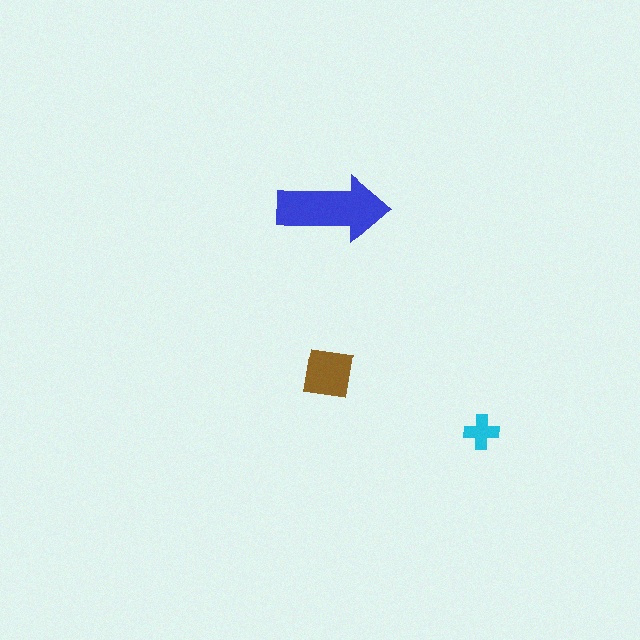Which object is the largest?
The blue arrow.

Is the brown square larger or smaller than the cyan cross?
Larger.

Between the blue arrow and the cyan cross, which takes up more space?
The blue arrow.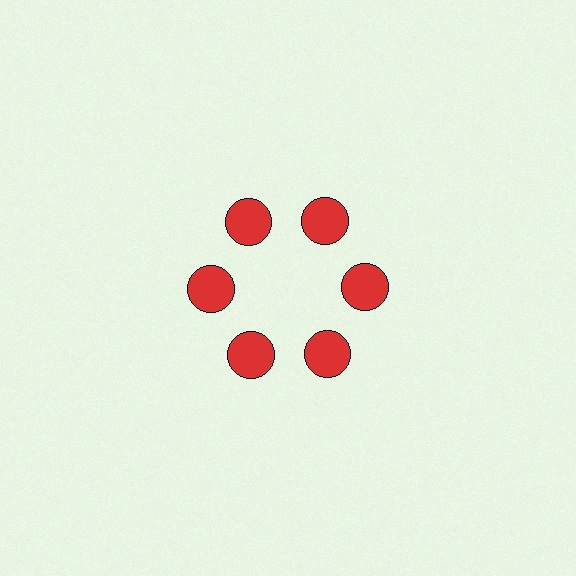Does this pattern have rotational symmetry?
Yes, this pattern has 6-fold rotational symmetry. It looks the same after rotating 60 degrees around the center.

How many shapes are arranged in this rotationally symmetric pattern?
There are 6 shapes, arranged in 6 groups of 1.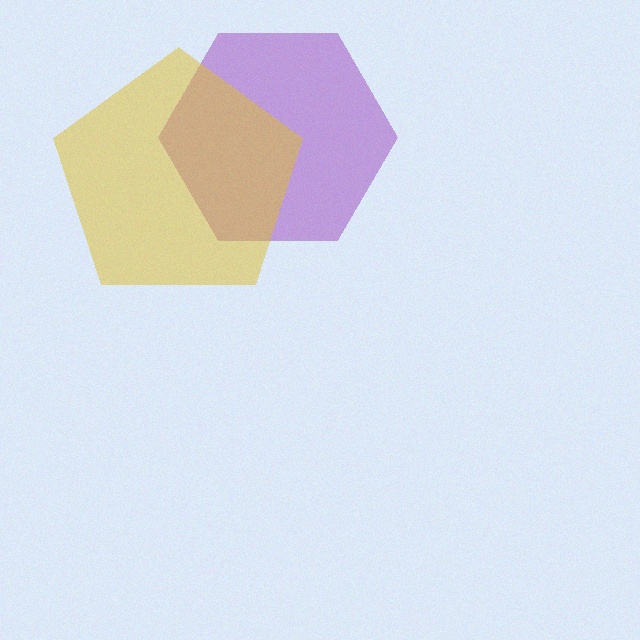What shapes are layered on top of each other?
The layered shapes are: a purple hexagon, a yellow pentagon.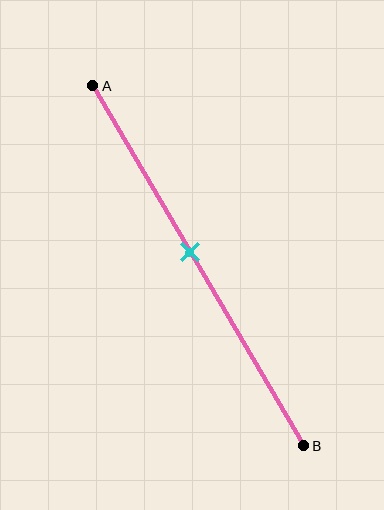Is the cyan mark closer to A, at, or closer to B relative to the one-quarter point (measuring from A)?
The cyan mark is closer to point B than the one-quarter point of segment AB.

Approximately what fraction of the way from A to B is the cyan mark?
The cyan mark is approximately 45% of the way from A to B.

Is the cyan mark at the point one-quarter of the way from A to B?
No, the mark is at about 45% from A, not at the 25% one-quarter point.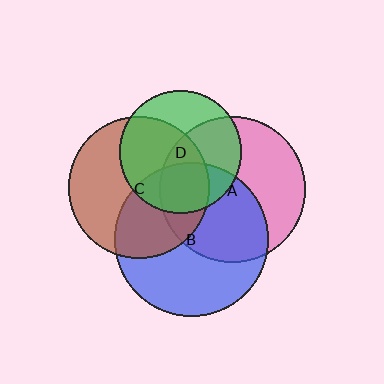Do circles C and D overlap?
Yes.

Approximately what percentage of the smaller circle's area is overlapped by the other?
Approximately 55%.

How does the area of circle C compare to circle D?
Approximately 1.3 times.